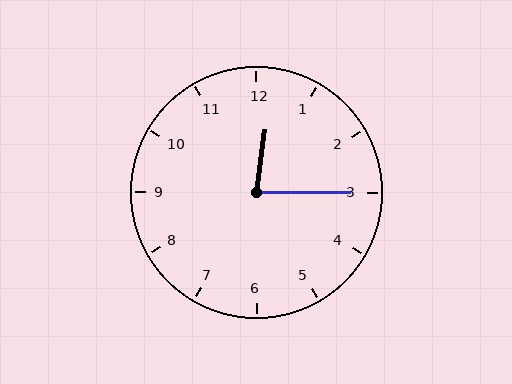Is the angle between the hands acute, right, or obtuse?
It is acute.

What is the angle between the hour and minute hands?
Approximately 82 degrees.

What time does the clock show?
12:15.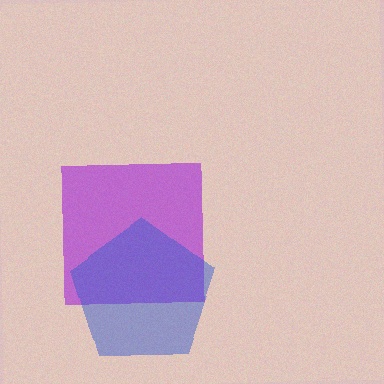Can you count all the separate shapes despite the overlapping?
Yes, there are 2 separate shapes.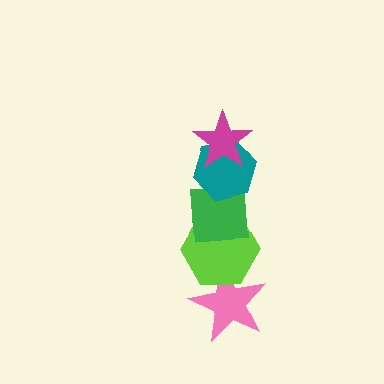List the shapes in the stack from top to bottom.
From top to bottom: the magenta star, the teal hexagon, the green square, the lime hexagon, the pink star.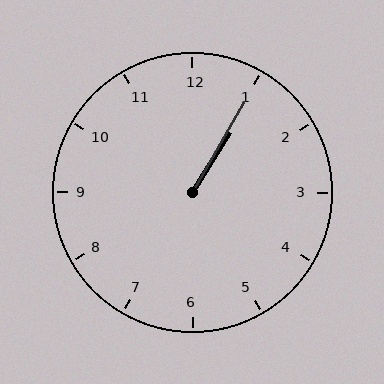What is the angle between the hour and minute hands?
Approximately 2 degrees.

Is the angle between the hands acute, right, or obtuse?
It is acute.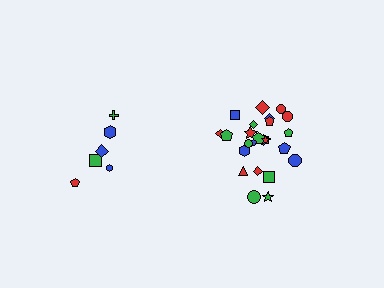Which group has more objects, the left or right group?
The right group.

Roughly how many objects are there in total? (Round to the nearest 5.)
Roughly 30 objects in total.